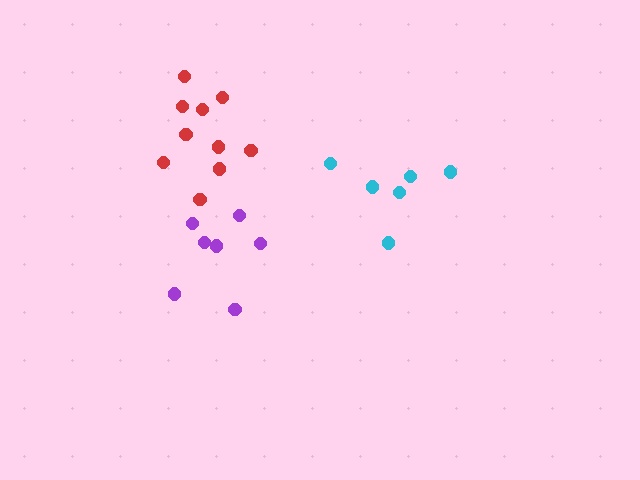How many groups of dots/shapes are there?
There are 3 groups.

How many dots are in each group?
Group 1: 7 dots, Group 2: 10 dots, Group 3: 6 dots (23 total).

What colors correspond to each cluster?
The clusters are colored: purple, red, cyan.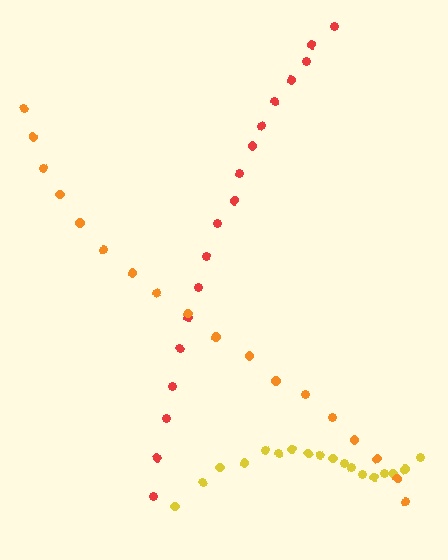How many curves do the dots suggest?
There are 3 distinct paths.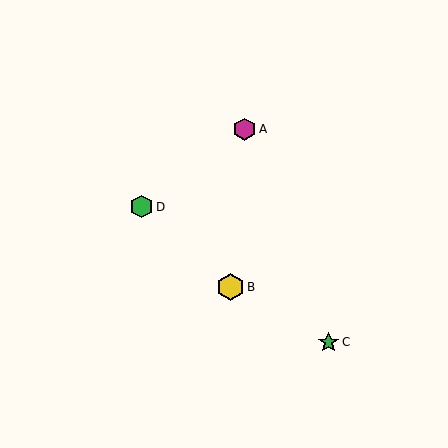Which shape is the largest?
The yellow hexagon (labeled B) is the largest.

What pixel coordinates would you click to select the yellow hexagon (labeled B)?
Click at (230, 287) to select the yellow hexagon B.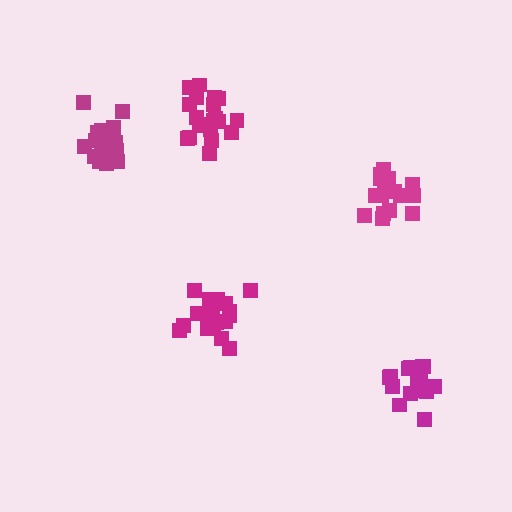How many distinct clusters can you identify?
There are 5 distinct clusters.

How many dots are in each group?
Group 1: 18 dots, Group 2: 20 dots, Group 3: 21 dots, Group 4: 17 dots, Group 5: 18 dots (94 total).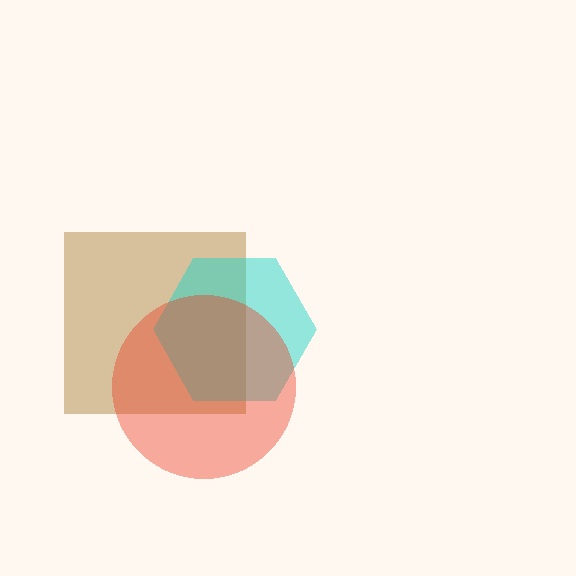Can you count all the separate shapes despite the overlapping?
Yes, there are 3 separate shapes.